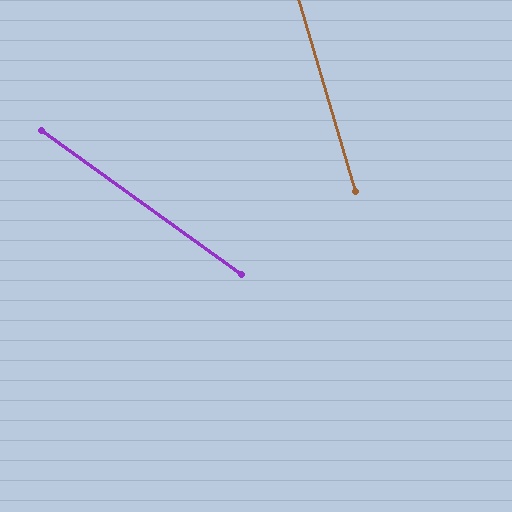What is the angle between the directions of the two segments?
Approximately 38 degrees.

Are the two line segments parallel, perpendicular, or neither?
Neither parallel nor perpendicular — they differ by about 38°.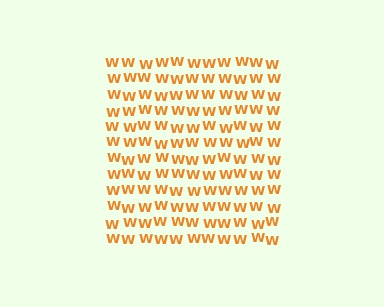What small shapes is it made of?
It is made of small letter W's.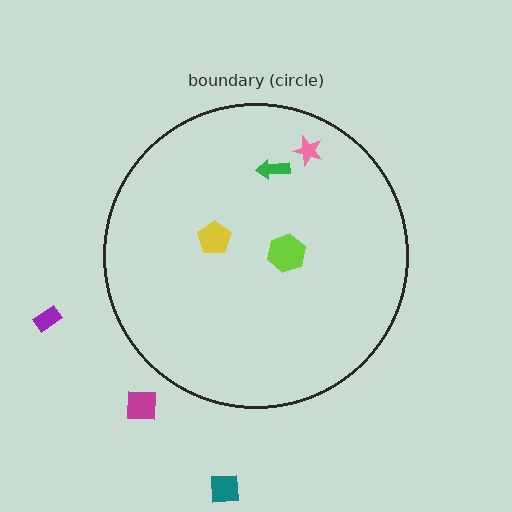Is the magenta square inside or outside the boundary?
Outside.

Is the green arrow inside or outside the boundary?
Inside.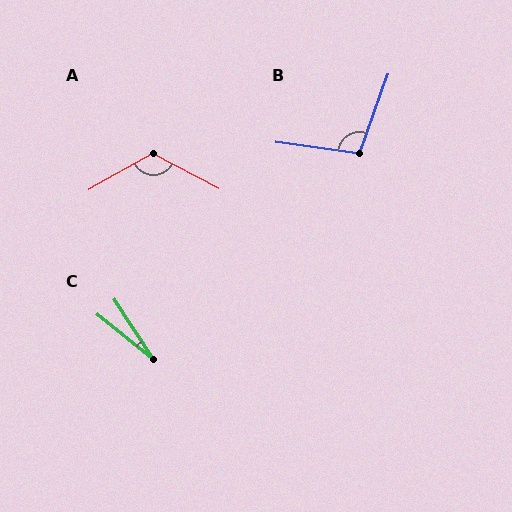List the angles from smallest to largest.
C (18°), B (102°), A (122°).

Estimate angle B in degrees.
Approximately 102 degrees.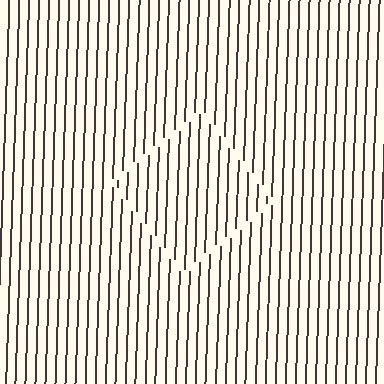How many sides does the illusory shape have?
4 sides — the line-ends trace a square.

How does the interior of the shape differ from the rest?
The interior of the shape contains the same grating, shifted by half a period — the contour is defined by the phase discontinuity where line-ends from the inner and outer gratings abut.